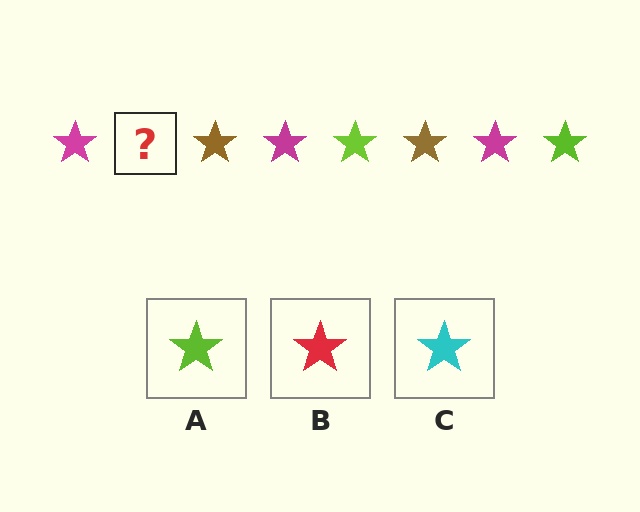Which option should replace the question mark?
Option A.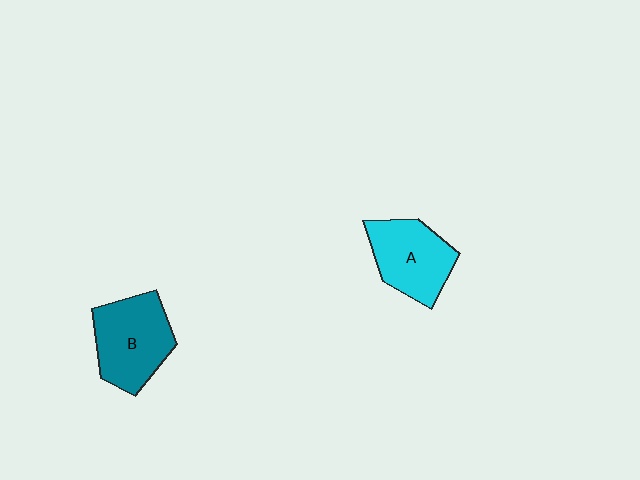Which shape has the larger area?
Shape B (teal).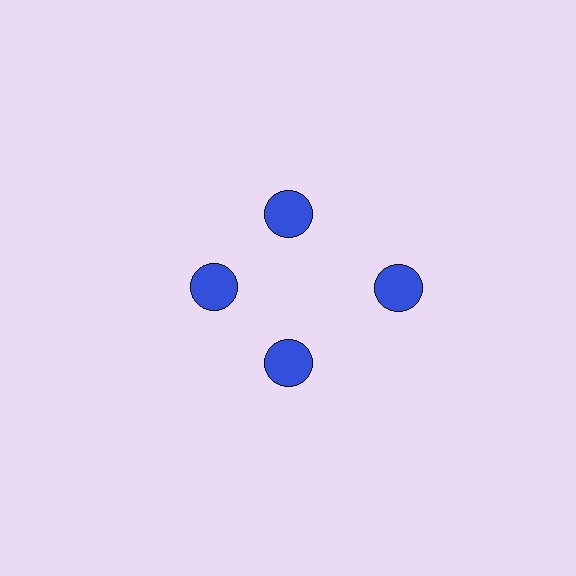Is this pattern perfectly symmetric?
No. The 4 blue circles are arranged in a ring, but one element near the 3 o'clock position is pushed outward from the center, breaking the 4-fold rotational symmetry.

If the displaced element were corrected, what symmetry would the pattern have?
It would have 4-fold rotational symmetry — the pattern would map onto itself every 90 degrees.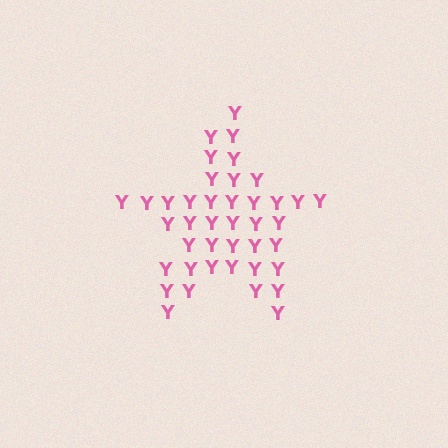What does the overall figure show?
The overall figure shows a star.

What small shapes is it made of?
It is made of small letter Y's.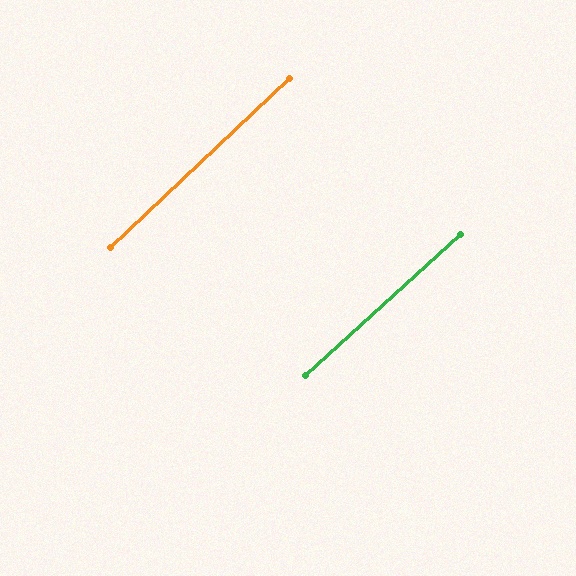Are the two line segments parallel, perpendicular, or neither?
Parallel — their directions differ by only 1.0°.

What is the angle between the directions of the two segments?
Approximately 1 degree.